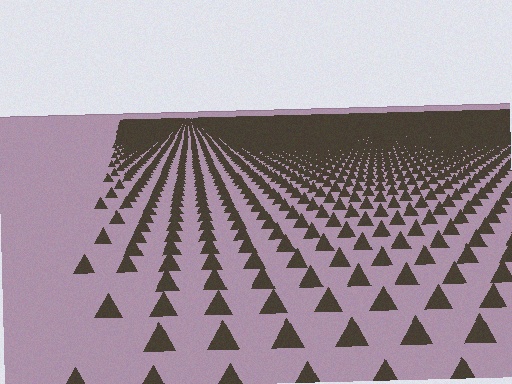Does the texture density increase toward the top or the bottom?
Density increases toward the top.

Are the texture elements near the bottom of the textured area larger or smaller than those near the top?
Larger. Near the bottom, elements are closer to the viewer and appear at a bigger on-screen size.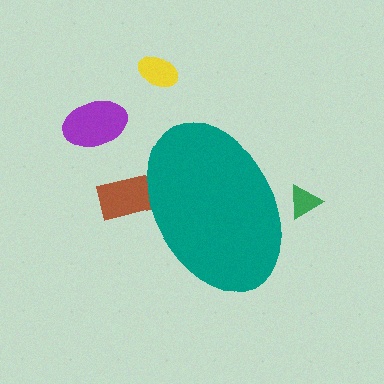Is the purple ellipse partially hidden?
No, the purple ellipse is fully visible.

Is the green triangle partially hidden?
Yes, the green triangle is partially hidden behind the teal ellipse.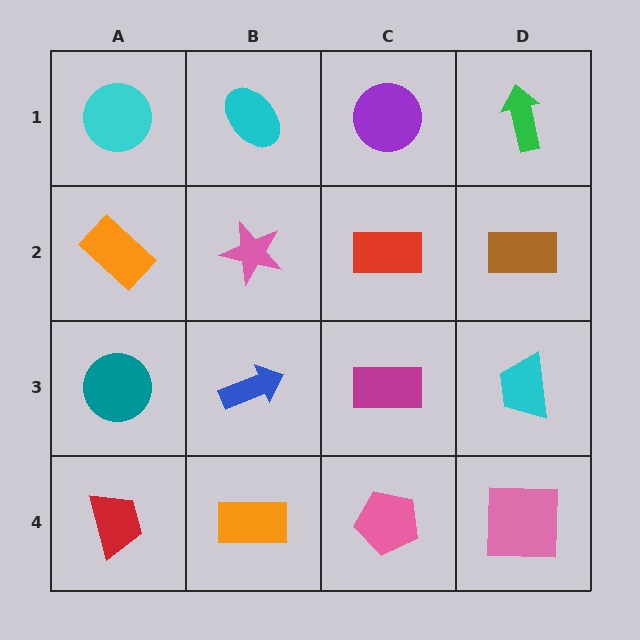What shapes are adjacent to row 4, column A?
A teal circle (row 3, column A), an orange rectangle (row 4, column B).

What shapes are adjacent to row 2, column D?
A green arrow (row 1, column D), a cyan trapezoid (row 3, column D), a red rectangle (row 2, column C).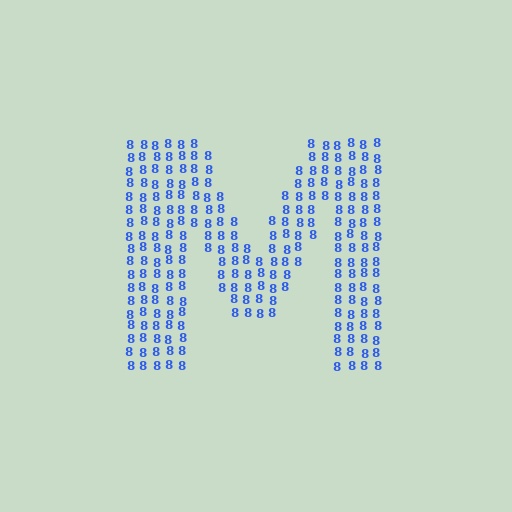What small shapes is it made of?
It is made of small digit 8's.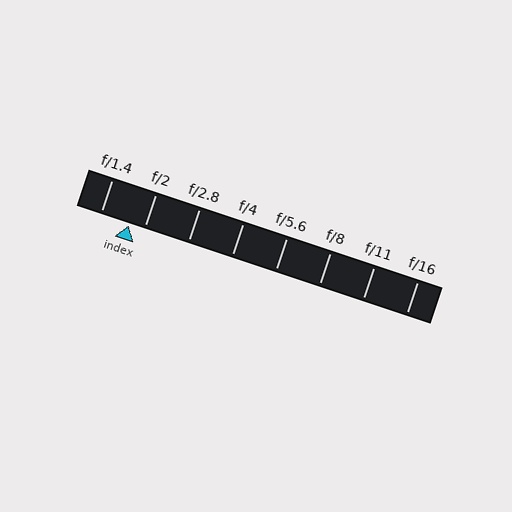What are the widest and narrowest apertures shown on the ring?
The widest aperture shown is f/1.4 and the narrowest is f/16.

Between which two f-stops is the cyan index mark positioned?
The index mark is between f/1.4 and f/2.